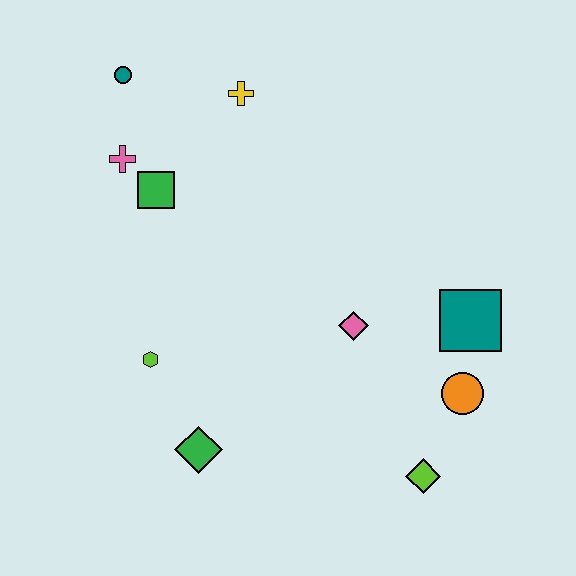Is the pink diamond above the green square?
No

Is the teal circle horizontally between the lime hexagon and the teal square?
No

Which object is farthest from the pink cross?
The lime diamond is farthest from the pink cross.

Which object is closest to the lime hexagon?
The green diamond is closest to the lime hexagon.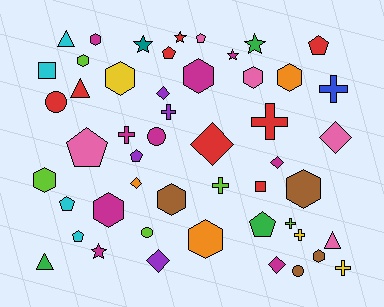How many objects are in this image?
There are 50 objects.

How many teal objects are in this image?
There is 1 teal object.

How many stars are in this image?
There are 5 stars.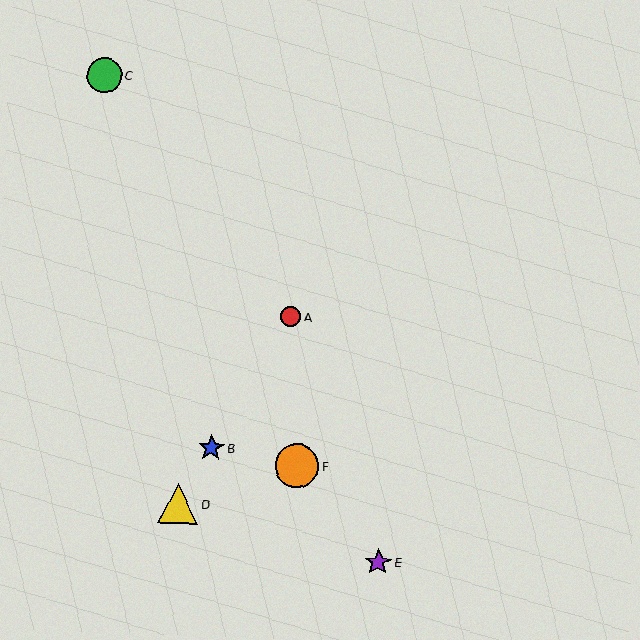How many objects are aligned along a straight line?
3 objects (A, B, D) are aligned along a straight line.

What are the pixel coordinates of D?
Object D is at (178, 504).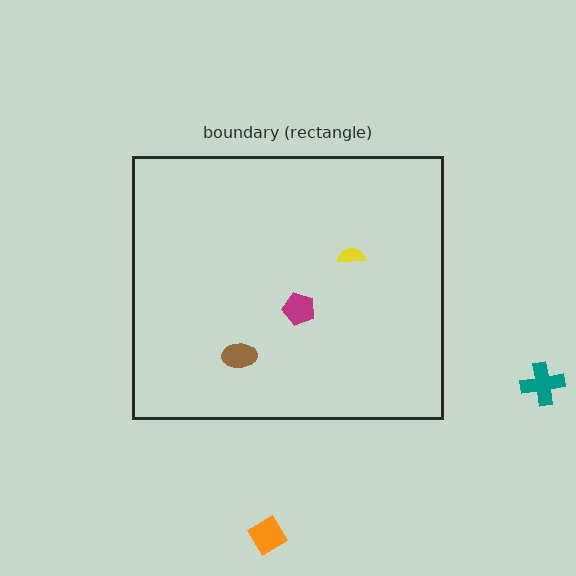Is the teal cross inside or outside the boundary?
Outside.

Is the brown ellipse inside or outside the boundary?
Inside.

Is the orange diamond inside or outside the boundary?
Outside.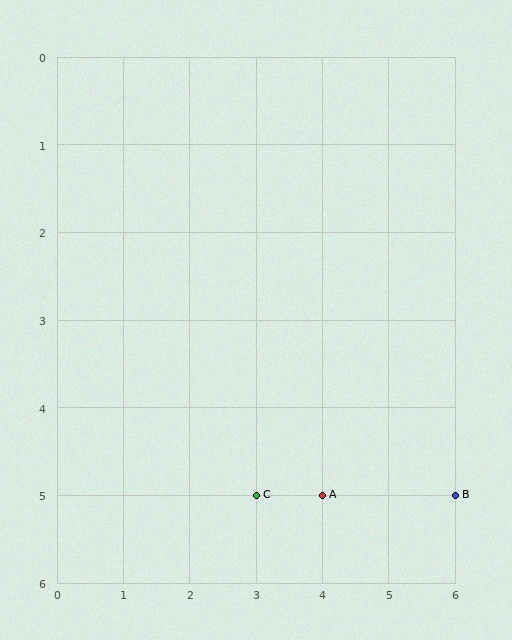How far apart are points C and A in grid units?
Points C and A are 1 column apart.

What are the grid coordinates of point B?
Point B is at grid coordinates (6, 5).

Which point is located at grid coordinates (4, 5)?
Point A is at (4, 5).